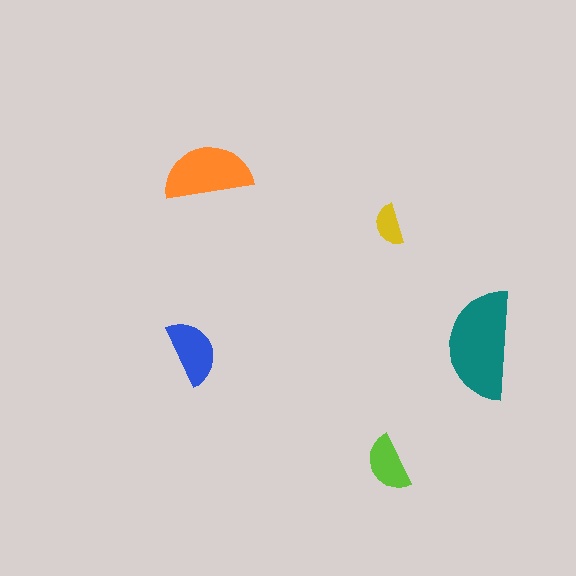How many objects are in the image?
There are 5 objects in the image.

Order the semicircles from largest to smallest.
the teal one, the orange one, the blue one, the lime one, the yellow one.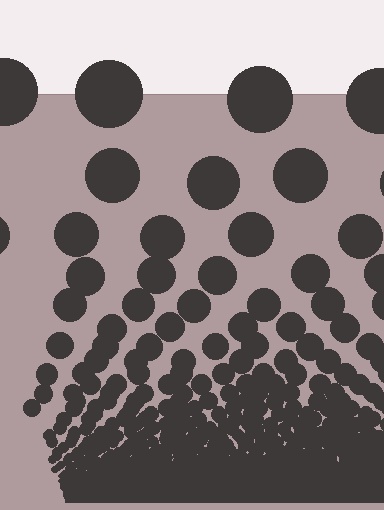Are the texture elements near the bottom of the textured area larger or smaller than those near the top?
Smaller. The gradient is inverted — elements near the bottom are smaller and denser.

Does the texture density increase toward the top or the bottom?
Density increases toward the bottom.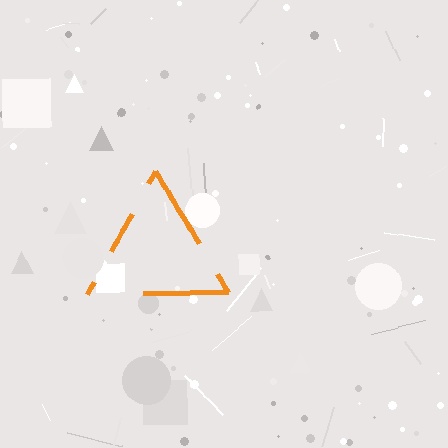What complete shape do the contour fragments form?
The contour fragments form a triangle.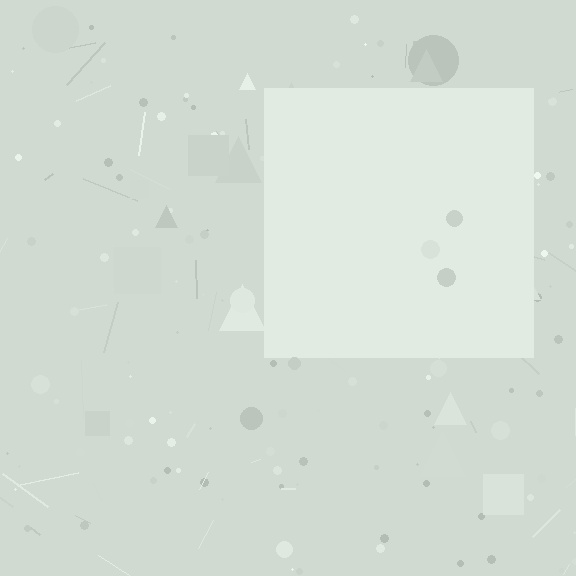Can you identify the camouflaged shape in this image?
The camouflaged shape is a square.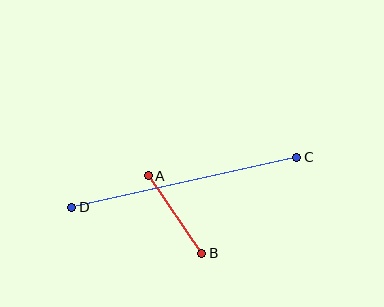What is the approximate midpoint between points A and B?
The midpoint is at approximately (175, 215) pixels.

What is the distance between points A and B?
The distance is approximately 95 pixels.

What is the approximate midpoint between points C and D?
The midpoint is at approximately (184, 182) pixels.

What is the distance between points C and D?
The distance is approximately 231 pixels.